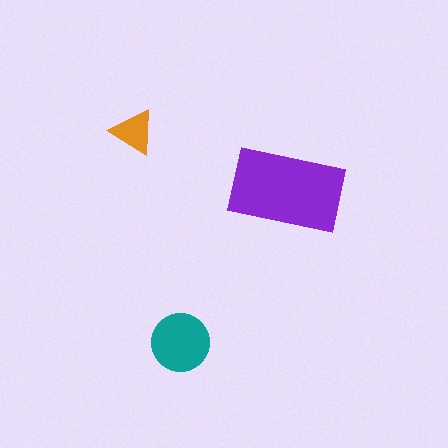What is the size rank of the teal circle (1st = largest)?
2nd.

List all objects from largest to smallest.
The purple rectangle, the teal circle, the orange triangle.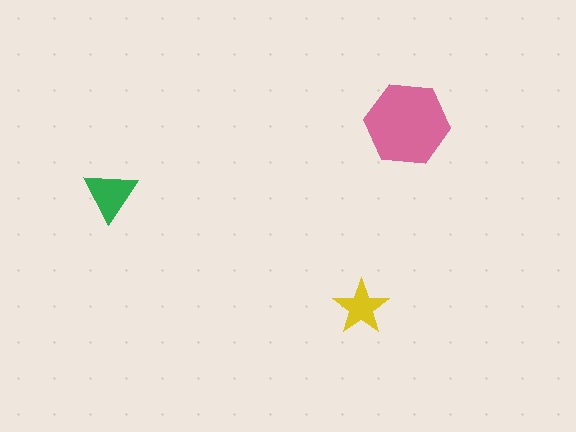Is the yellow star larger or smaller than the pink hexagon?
Smaller.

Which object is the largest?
The pink hexagon.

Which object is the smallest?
The yellow star.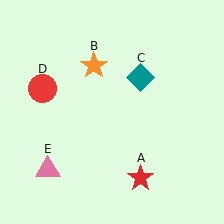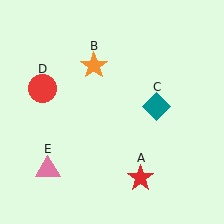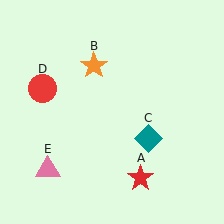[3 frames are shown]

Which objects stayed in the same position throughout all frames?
Red star (object A) and orange star (object B) and red circle (object D) and pink triangle (object E) remained stationary.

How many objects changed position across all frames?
1 object changed position: teal diamond (object C).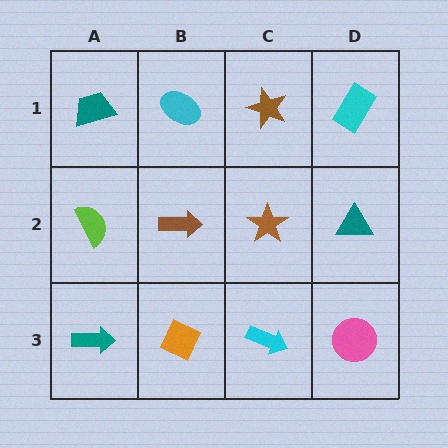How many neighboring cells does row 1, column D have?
2.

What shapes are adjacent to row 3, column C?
A brown star (row 2, column C), an orange diamond (row 3, column B), a pink circle (row 3, column D).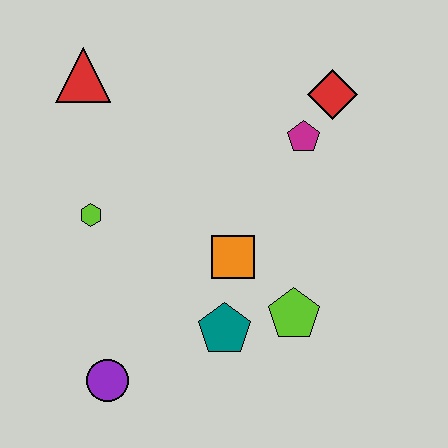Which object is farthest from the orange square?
The red triangle is farthest from the orange square.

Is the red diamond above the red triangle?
No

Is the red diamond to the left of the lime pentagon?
No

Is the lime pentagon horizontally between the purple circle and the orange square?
No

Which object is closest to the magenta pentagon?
The red diamond is closest to the magenta pentagon.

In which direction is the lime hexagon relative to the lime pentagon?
The lime hexagon is to the left of the lime pentagon.